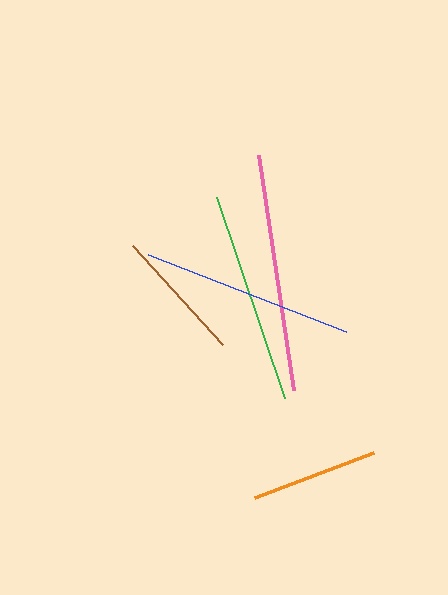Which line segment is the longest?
The pink line is the longest at approximately 238 pixels.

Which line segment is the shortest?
The orange line is the shortest at approximately 128 pixels.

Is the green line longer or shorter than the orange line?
The green line is longer than the orange line.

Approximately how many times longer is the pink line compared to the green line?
The pink line is approximately 1.1 times the length of the green line.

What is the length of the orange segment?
The orange segment is approximately 128 pixels long.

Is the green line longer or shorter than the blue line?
The blue line is longer than the green line.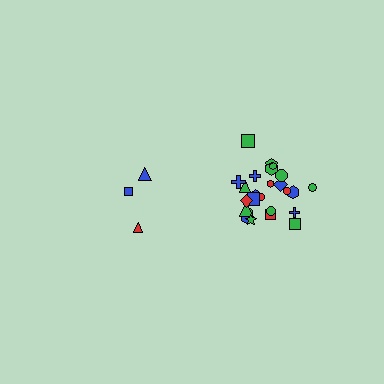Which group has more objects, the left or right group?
The right group.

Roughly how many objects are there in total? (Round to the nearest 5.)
Roughly 30 objects in total.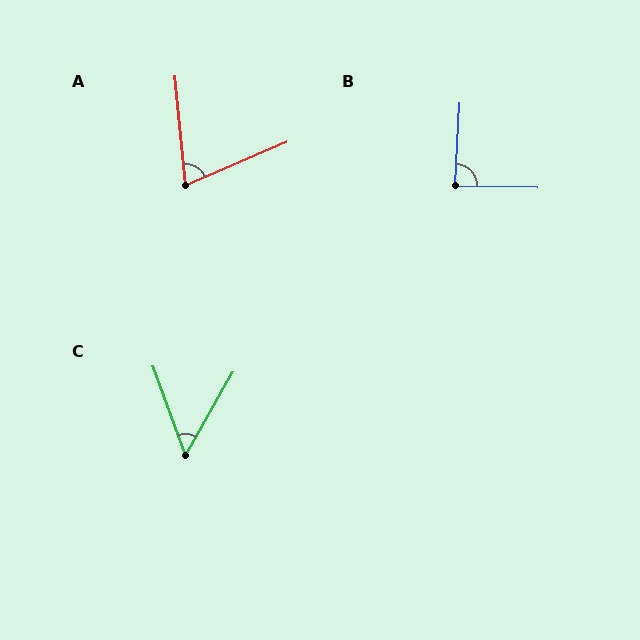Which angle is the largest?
B, at approximately 88 degrees.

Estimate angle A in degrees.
Approximately 72 degrees.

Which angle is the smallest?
C, at approximately 50 degrees.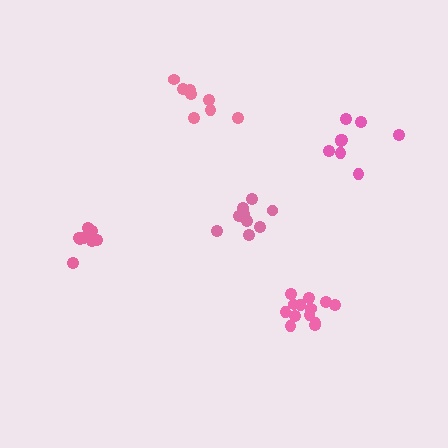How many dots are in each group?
Group 1: 10 dots, Group 2: 13 dots, Group 3: 8 dots, Group 4: 9 dots, Group 5: 9 dots (49 total).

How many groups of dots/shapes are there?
There are 5 groups.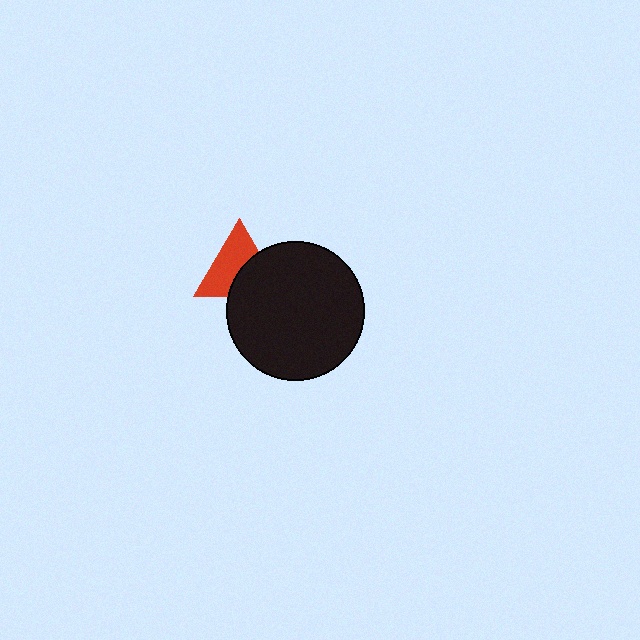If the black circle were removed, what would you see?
You would see the complete red triangle.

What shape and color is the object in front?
The object in front is a black circle.